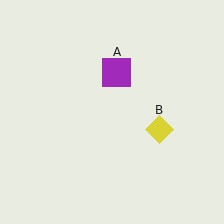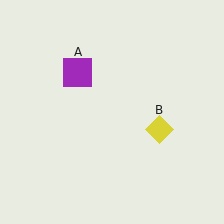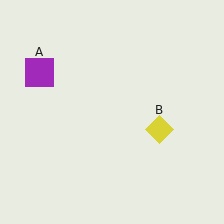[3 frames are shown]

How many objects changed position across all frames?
1 object changed position: purple square (object A).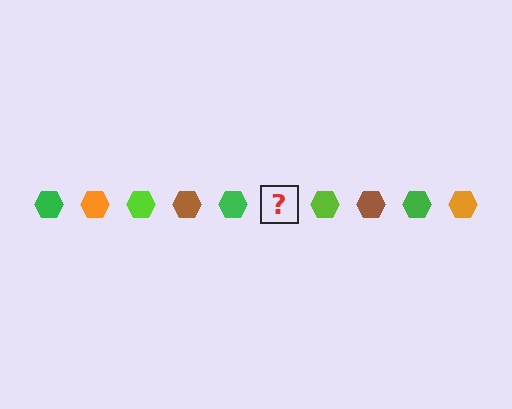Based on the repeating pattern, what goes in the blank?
The blank should be an orange hexagon.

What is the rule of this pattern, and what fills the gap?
The rule is that the pattern cycles through green, orange, lime, brown hexagons. The gap should be filled with an orange hexagon.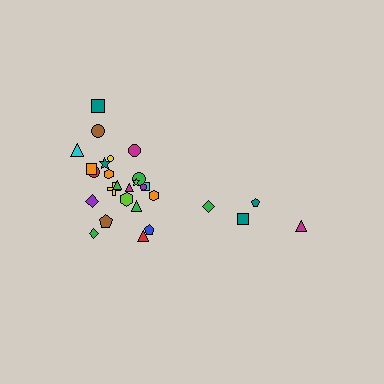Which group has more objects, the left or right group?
The left group.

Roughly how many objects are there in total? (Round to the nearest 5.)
Roughly 30 objects in total.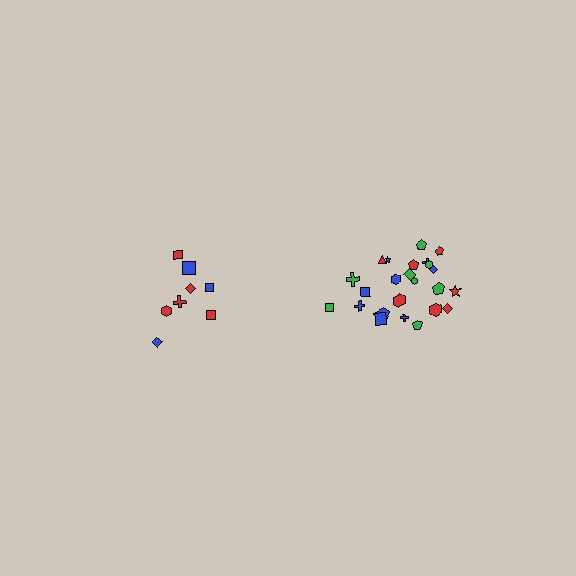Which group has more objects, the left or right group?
The right group.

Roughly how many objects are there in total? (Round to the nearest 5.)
Roughly 35 objects in total.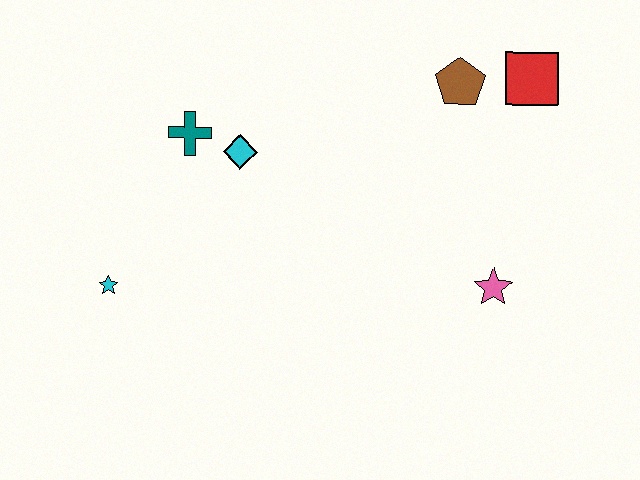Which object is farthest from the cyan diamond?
The red square is farthest from the cyan diamond.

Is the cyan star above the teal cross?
No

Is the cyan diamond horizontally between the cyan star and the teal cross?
No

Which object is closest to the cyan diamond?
The teal cross is closest to the cyan diamond.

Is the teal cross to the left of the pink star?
Yes